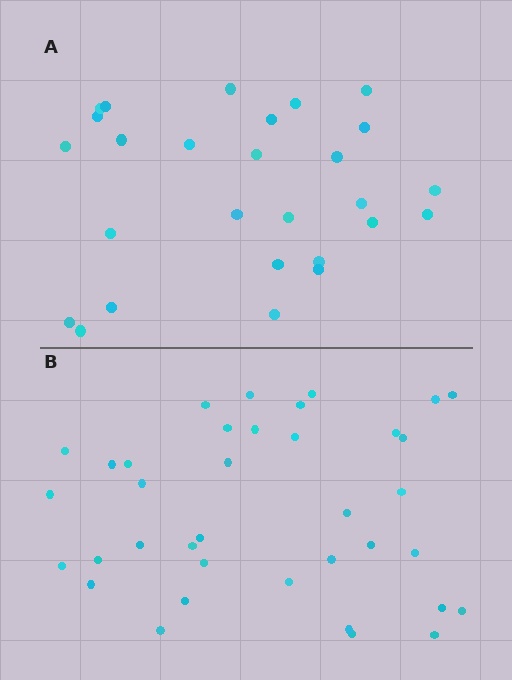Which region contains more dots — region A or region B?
Region B (the bottom region) has more dots.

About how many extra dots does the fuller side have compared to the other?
Region B has roughly 10 or so more dots than region A.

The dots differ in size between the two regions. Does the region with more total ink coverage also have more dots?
No. Region A has more total ink coverage because its dots are larger, but region B actually contains more individual dots. Total area can be misleading — the number of items is what matters here.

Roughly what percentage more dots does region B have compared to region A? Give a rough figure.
About 35% more.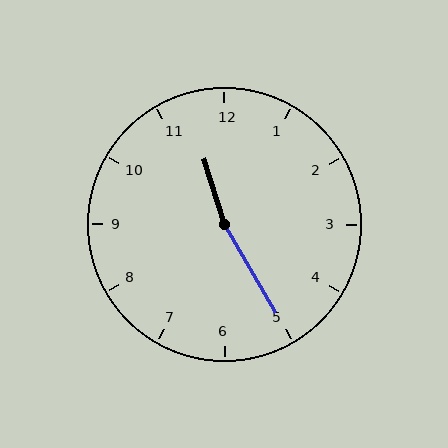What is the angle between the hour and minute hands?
Approximately 168 degrees.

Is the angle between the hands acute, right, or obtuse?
It is obtuse.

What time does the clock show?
11:25.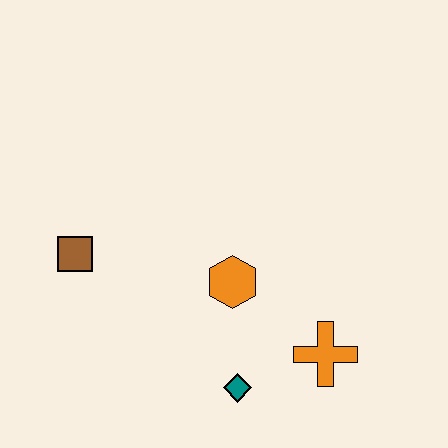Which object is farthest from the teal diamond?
The brown square is farthest from the teal diamond.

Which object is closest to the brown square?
The orange hexagon is closest to the brown square.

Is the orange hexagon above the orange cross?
Yes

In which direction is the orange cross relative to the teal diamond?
The orange cross is to the right of the teal diamond.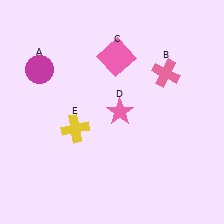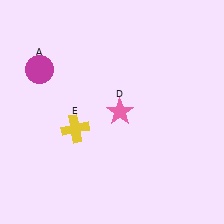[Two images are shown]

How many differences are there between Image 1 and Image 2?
There are 2 differences between the two images.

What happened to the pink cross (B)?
The pink cross (B) was removed in Image 2. It was in the top-right area of Image 1.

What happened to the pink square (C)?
The pink square (C) was removed in Image 2. It was in the top-right area of Image 1.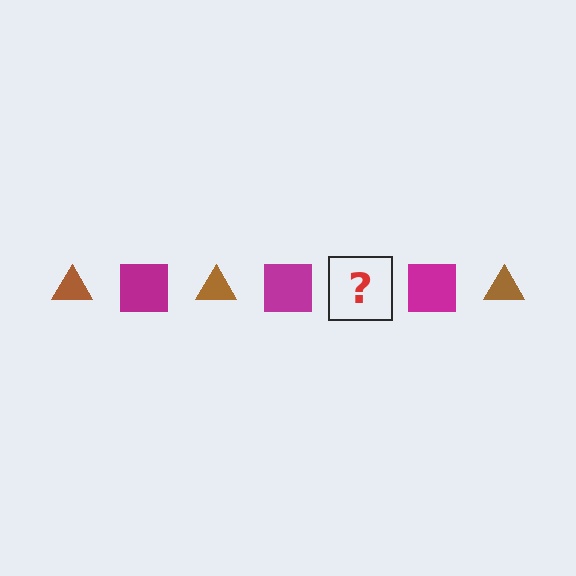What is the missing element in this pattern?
The missing element is a brown triangle.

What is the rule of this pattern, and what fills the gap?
The rule is that the pattern alternates between brown triangle and magenta square. The gap should be filled with a brown triangle.